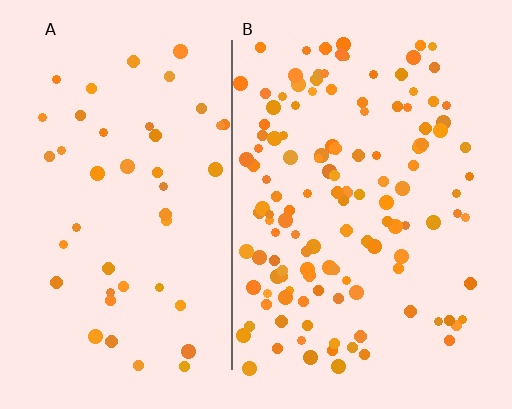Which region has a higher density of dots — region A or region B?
B (the right).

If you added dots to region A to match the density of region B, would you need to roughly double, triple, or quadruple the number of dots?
Approximately triple.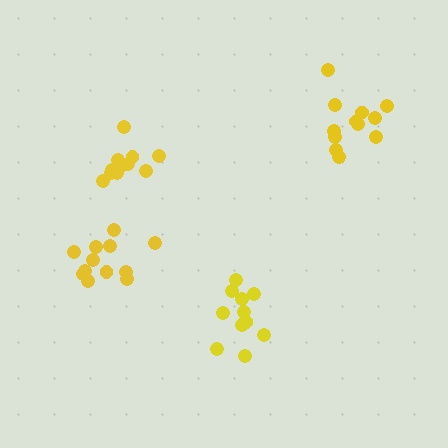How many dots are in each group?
Group 1: 12 dots, Group 2: 12 dots, Group 3: 12 dots, Group 4: 11 dots (47 total).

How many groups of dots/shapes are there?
There are 4 groups.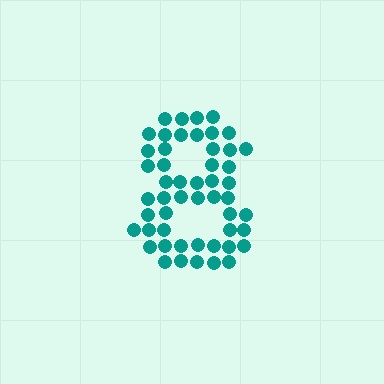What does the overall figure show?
The overall figure shows the digit 8.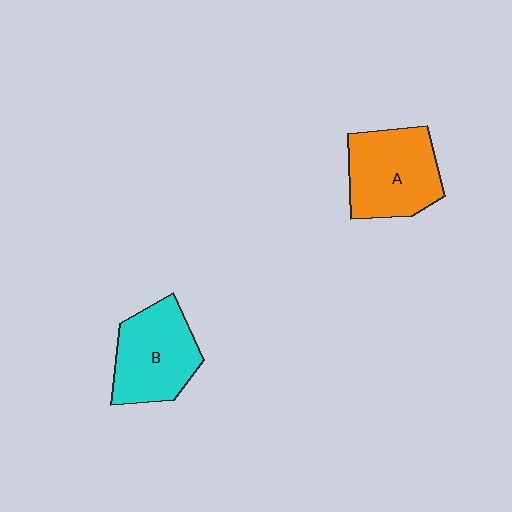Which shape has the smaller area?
Shape B (cyan).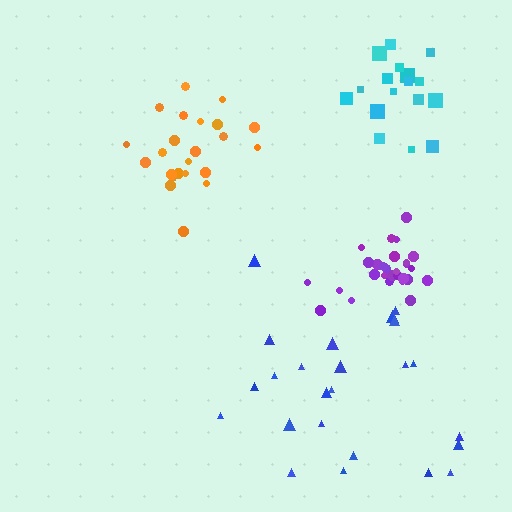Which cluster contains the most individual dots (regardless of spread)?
Purple (30).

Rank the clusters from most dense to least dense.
purple, cyan, orange, blue.